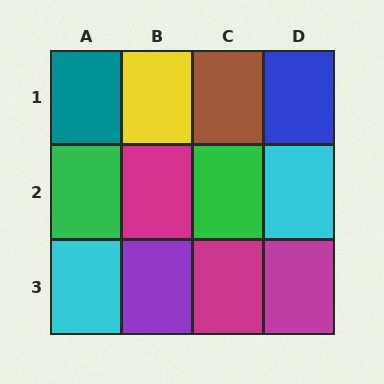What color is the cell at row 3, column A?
Cyan.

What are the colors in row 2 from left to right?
Green, magenta, green, cyan.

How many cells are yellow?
1 cell is yellow.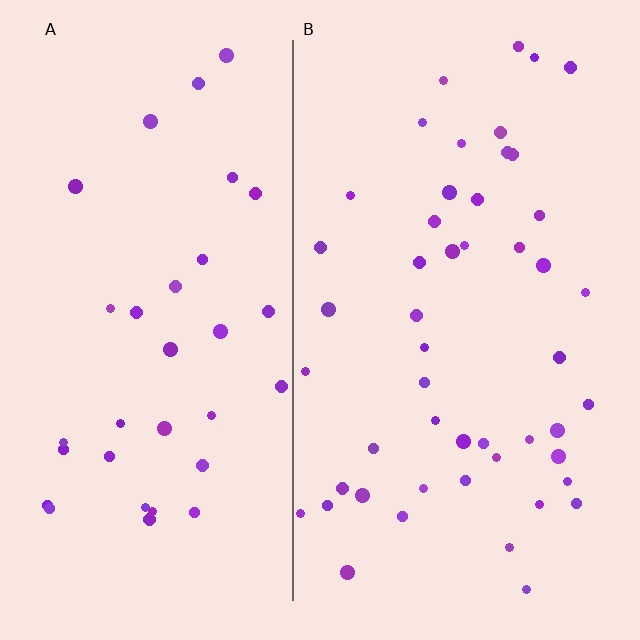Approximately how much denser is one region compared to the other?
Approximately 1.5× — region B over region A.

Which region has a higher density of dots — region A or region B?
B (the right).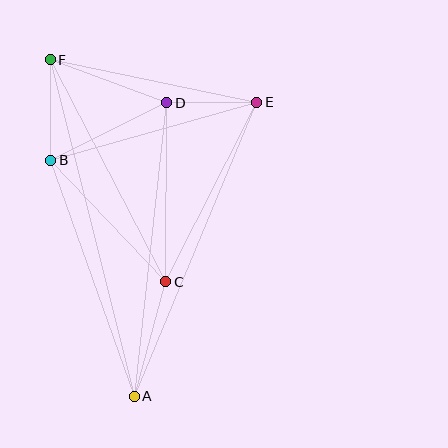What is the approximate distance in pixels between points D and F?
The distance between D and F is approximately 124 pixels.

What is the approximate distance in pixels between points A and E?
The distance between A and E is approximately 318 pixels.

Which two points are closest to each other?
Points D and E are closest to each other.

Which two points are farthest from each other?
Points A and F are farthest from each other.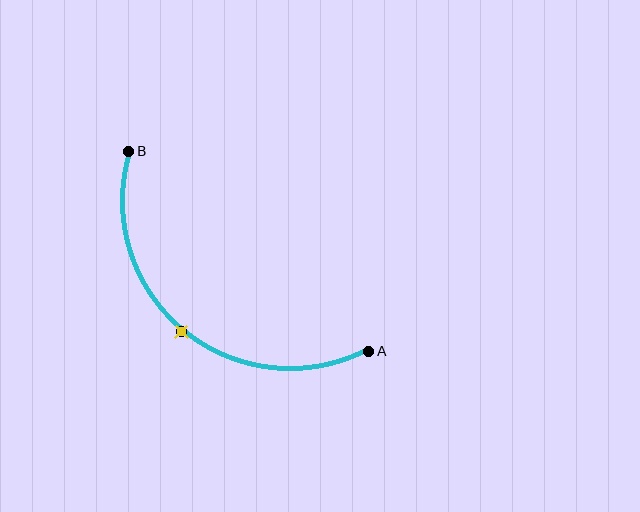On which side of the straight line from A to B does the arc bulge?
The arc bulges below and to the left of the straight line connecting A and B.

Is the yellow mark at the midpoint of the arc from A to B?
Yes. The yellow mark lies on the arc at equal arc-length from both A and B — it is the arc midpoint.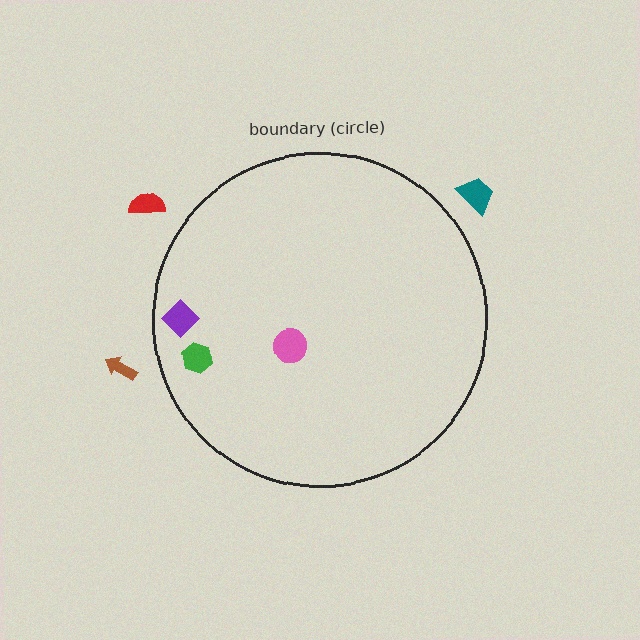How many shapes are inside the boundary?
3 inside, 3 outside.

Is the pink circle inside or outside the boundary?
Inside.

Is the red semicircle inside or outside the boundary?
Outside.